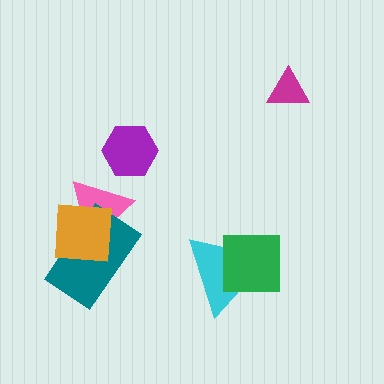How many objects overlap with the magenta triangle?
0 objects overlap with the magenta triangle.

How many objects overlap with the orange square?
2 objects overlap with the orange square.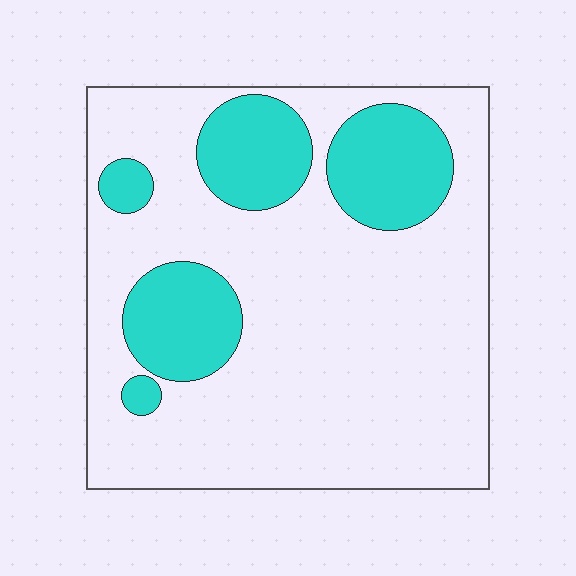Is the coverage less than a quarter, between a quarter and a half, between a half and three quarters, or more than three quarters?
Less than a quarter.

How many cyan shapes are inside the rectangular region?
5.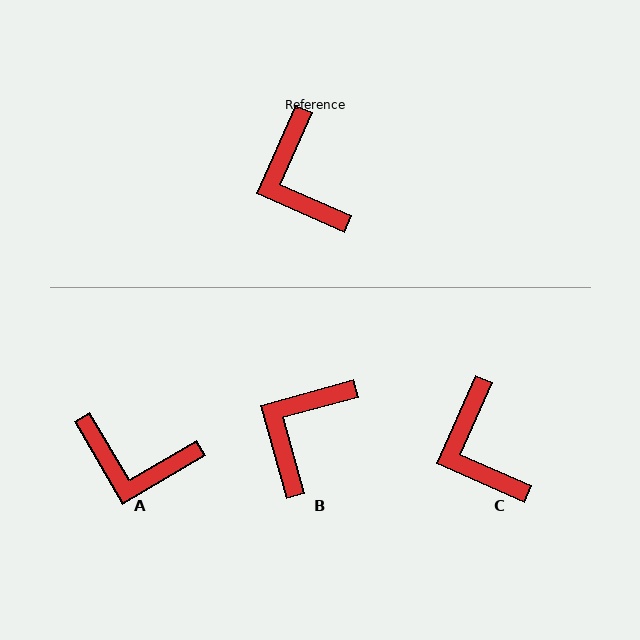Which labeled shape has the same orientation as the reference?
C.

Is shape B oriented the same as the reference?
No, it is off by about 51 degrees.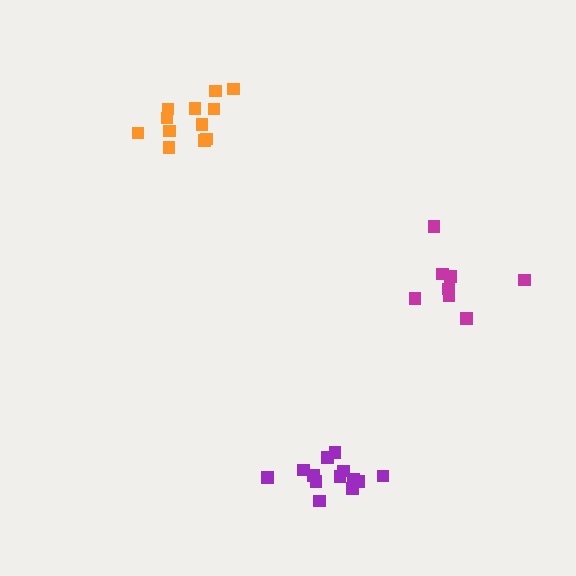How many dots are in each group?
Group 1: 13 dots, Group 2: 12 dots, Group 3: 8 dots (33 total).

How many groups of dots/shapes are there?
There are 3 groups.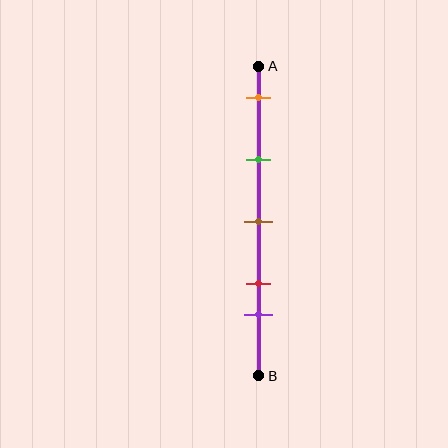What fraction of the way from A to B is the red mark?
The red mark is approximately 70% (0.7) of the way from A to B.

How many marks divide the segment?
There are 5 marks dividing the segment.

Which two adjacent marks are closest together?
The red and purple marks are the closest adjacent pair.